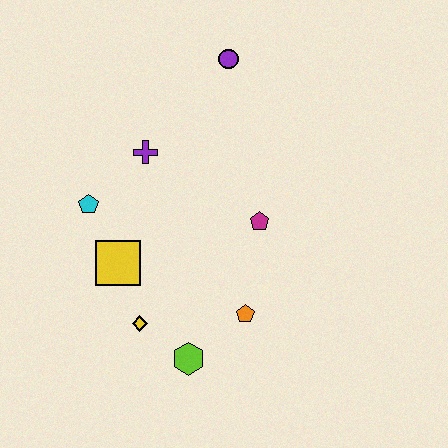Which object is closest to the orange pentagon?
The lime hexagon is closest to the orange pentagon.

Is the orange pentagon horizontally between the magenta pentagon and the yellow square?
Yes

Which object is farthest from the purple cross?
The lime hexagon is farthest from the purple cross.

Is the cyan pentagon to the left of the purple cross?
Yes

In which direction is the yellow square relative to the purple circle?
The yellow square is below the purple circle.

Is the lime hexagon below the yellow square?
Yes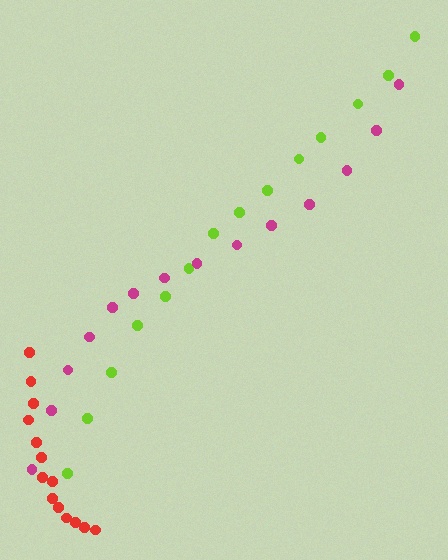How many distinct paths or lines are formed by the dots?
There are 3 distinct paths.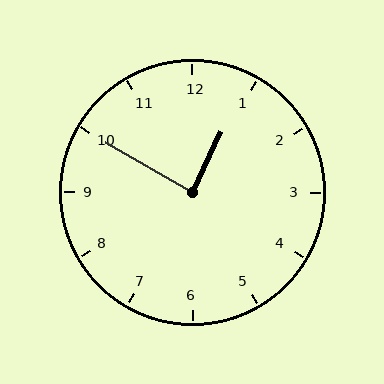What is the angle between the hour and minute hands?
Approximately 85 degrees.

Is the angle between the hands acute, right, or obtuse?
It is right.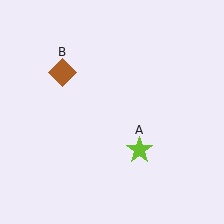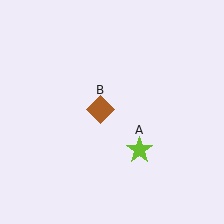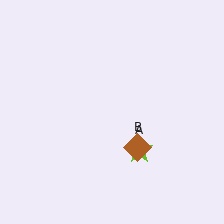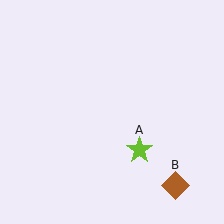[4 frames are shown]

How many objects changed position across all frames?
1 object changed position: brown diamond (object B).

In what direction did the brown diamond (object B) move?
The brown diamond (object B) moved down and to the right.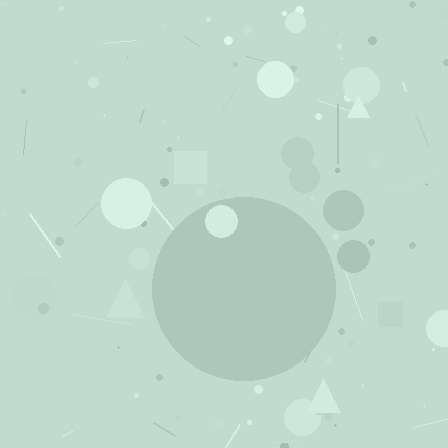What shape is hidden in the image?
A circle is hidden in the image.